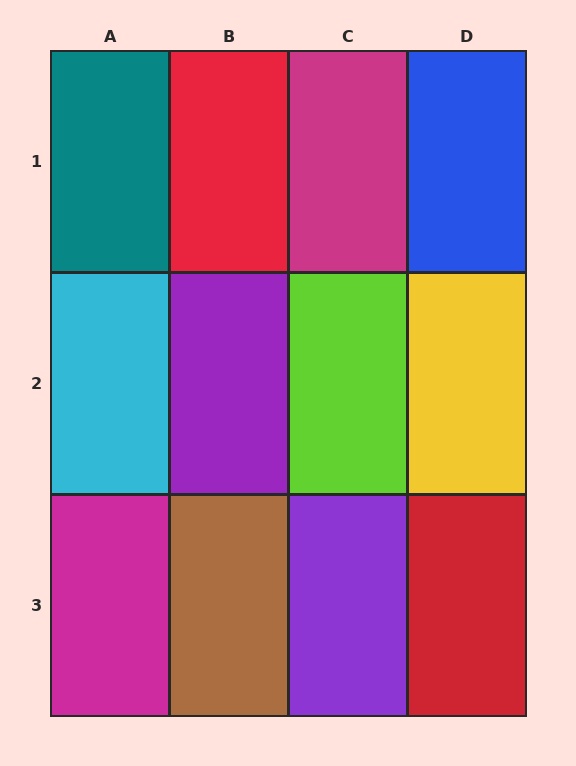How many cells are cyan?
1 cell is cyan.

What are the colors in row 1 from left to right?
Teal, red, magenta, blue.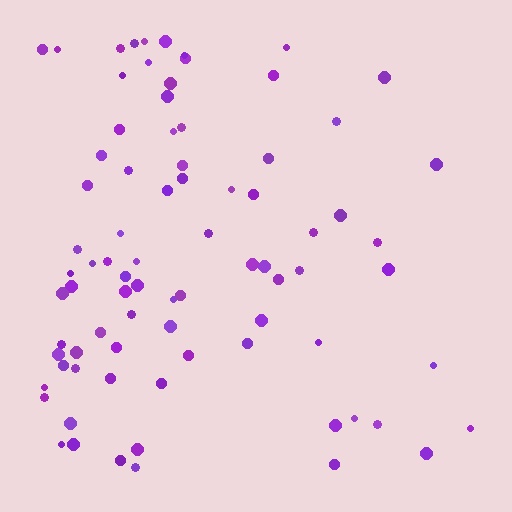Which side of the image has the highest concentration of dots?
The left.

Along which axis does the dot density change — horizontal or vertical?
Horizontal.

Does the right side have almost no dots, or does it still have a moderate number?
Still a moderate number, just noticeably fewer than the left.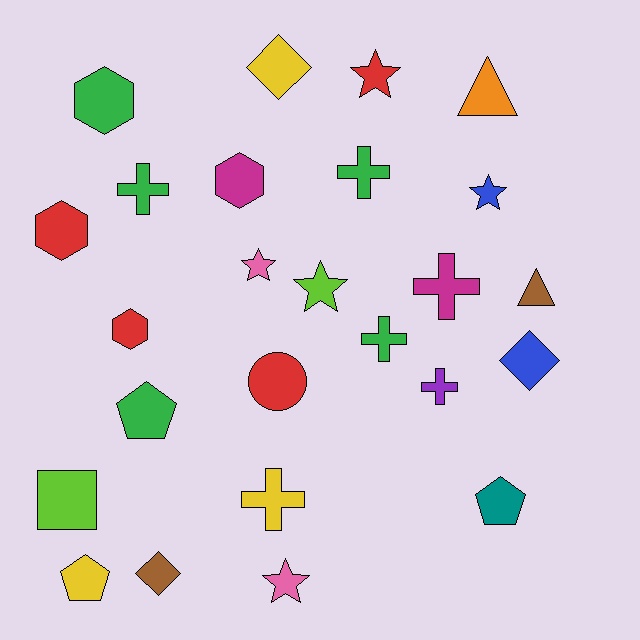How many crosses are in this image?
There are 6 crosses.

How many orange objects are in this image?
There is 1 orange object.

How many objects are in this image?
There are 25 objects.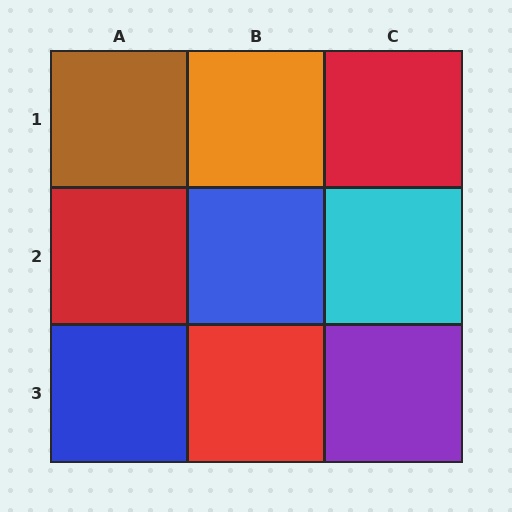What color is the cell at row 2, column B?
Blue.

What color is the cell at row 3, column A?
Blue.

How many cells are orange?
1 cell is orange.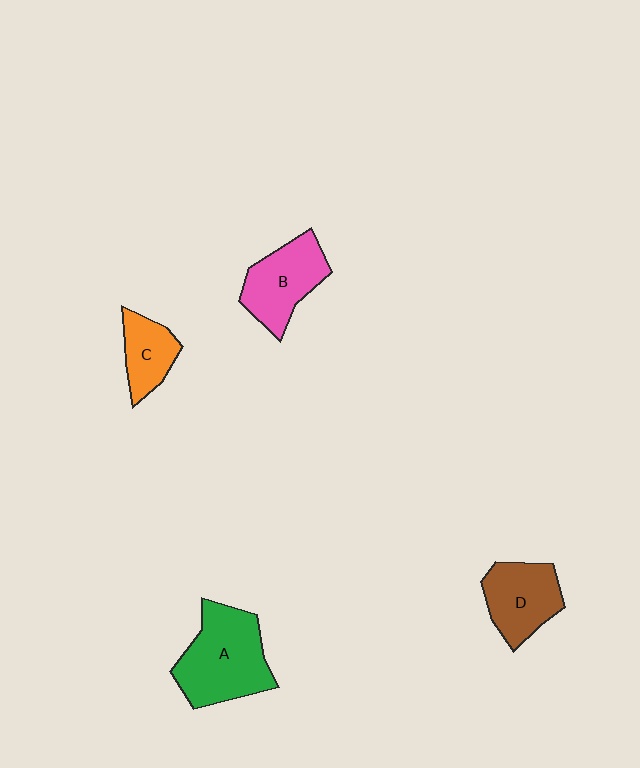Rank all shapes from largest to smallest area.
From largest to smallest: A (green), B (pink), D (brown), C (orange).